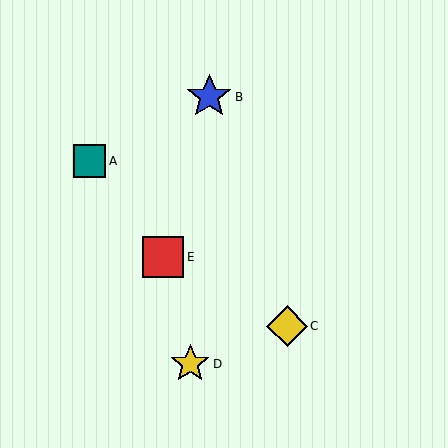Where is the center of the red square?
The center of the red square is at (163, 257).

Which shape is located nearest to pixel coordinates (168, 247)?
The red square (labeled E) at (163, 257) is nearest to that location.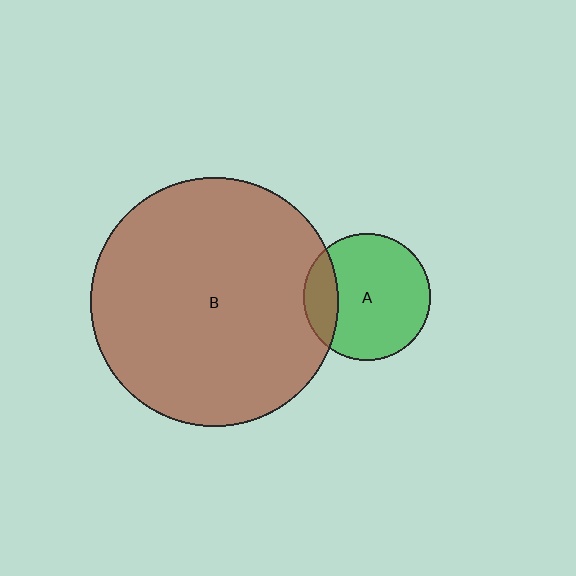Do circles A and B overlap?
Yes.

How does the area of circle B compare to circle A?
Approximately 3.8 times.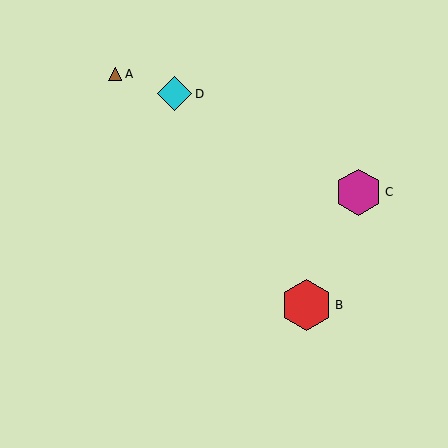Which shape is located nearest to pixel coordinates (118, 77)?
The brown triangle (labeled A) at (115, 74) is nearest to that location.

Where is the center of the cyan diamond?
The center of the cyan diamond is at (175, 94).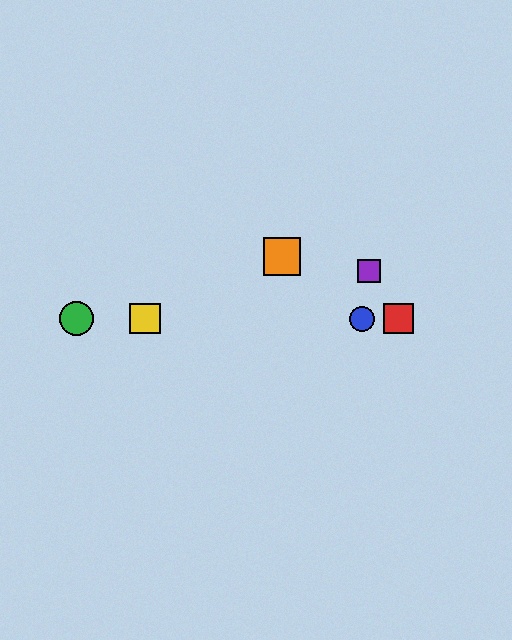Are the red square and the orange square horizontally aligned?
No, the red square is at y≈319 and the orange square is at y≈256.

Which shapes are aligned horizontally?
The red square, the blue circle, the green circle, the yellow square are aligned horizontally.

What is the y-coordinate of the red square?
The red square is at y≈319.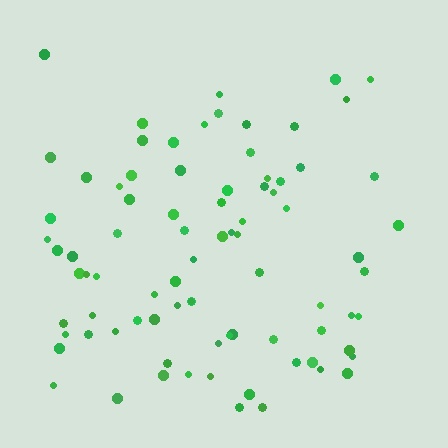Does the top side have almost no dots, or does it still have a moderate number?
Still a moderate number, just noticeably fewer than the bottom.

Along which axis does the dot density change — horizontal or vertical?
Vertical.